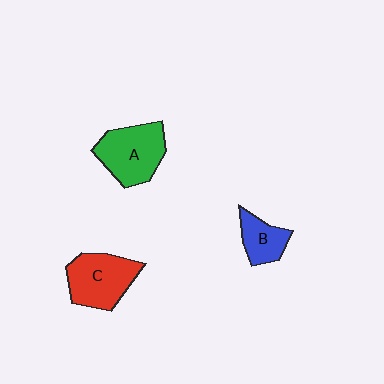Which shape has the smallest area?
Shape B (blue).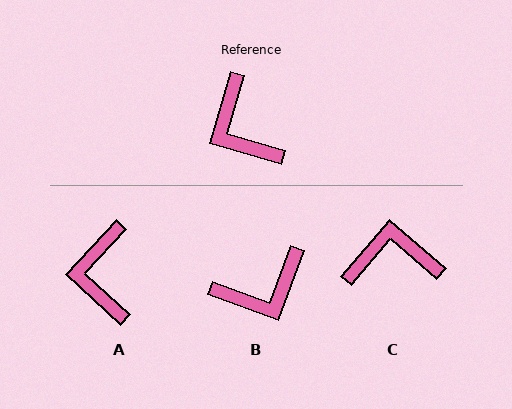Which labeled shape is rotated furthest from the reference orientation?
C, about 114 degrees away.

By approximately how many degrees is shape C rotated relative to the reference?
Approximately 114 degrees clockwise.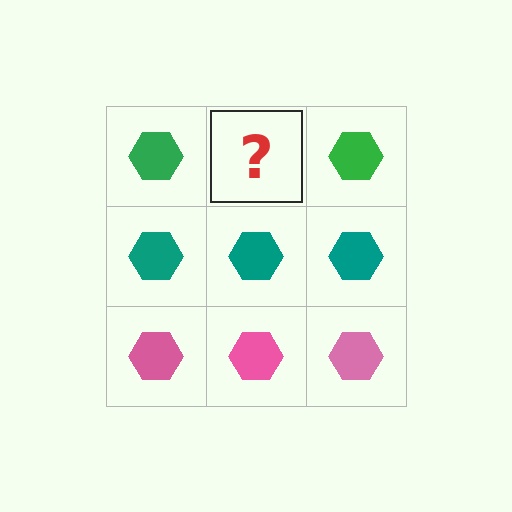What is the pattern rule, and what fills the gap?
The rule is that each row has a consistent color. The gap should be filled with a green hexagon.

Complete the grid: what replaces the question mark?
The question mark should be replaced with a green hexagon.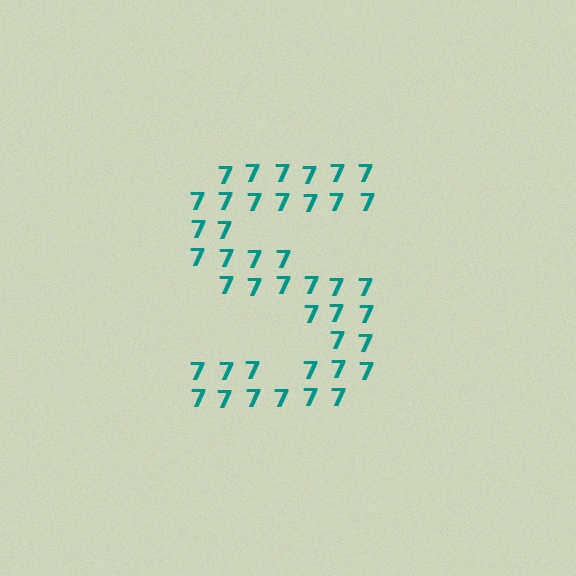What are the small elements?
The small elements are digit 7's.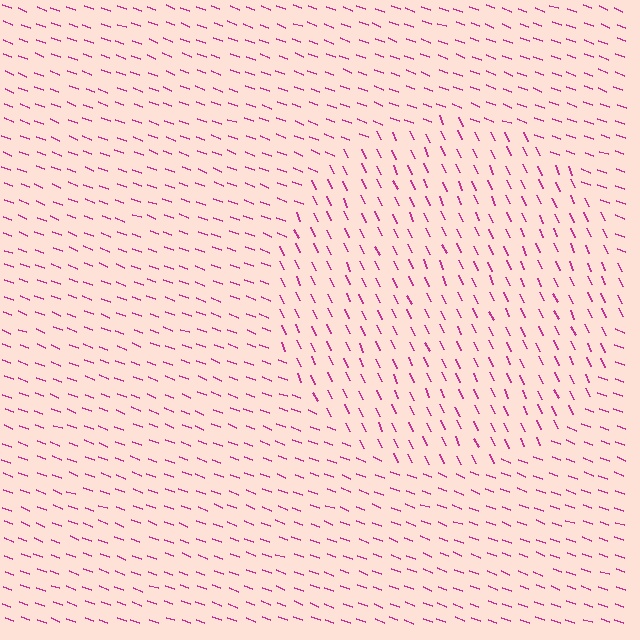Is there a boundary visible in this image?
Yes, there is a texture boundary formed by a change in line orientation.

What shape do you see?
I see a circle.